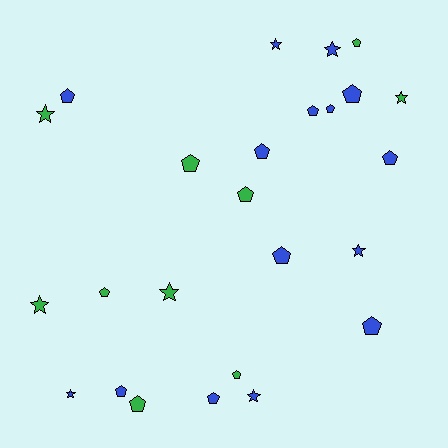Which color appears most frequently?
Blue, with 15 objects.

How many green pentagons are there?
There are 6 green pentagons.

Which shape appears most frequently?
Pentagon, with 16 objects.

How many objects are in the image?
There are 25 objects.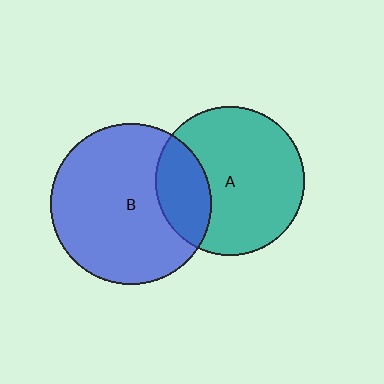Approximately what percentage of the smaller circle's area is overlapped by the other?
Approximately 25%.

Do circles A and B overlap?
Yes.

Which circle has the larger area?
Circle B (blue).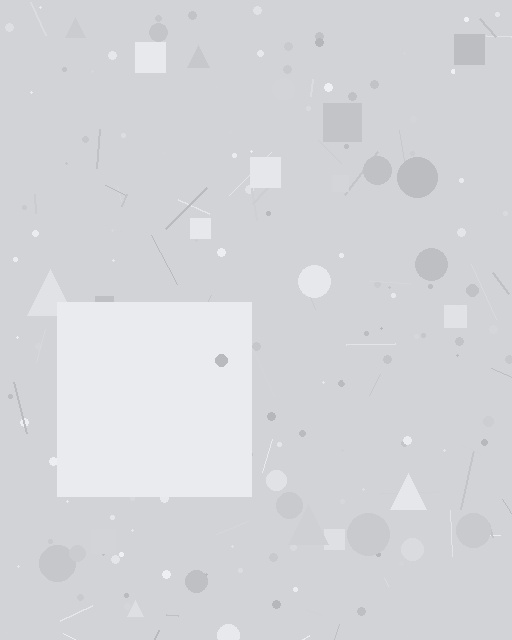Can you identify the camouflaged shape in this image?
The camouflaged shape is a square.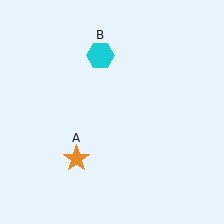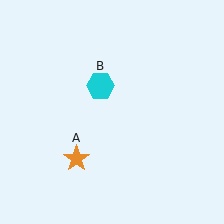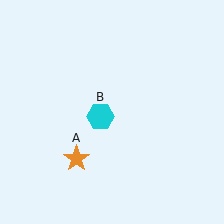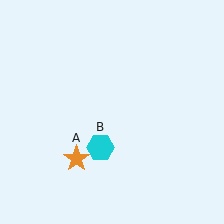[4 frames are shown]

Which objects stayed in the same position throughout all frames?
Orange star (object A) remained stationary.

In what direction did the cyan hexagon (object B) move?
The cyan hexagon (object B) moved down.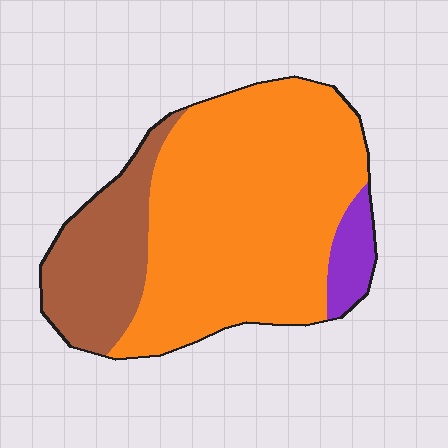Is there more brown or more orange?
Orange.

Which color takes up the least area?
Purple, at roughly 5%.